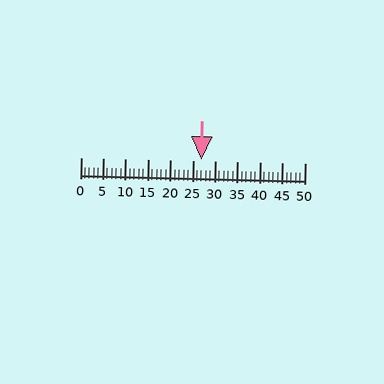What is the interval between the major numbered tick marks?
The major tick marks are spaced 5 units apart.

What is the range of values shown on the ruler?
The ruler shows values from 0 to 50.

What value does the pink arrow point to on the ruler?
The pink arrow points to approximately 27.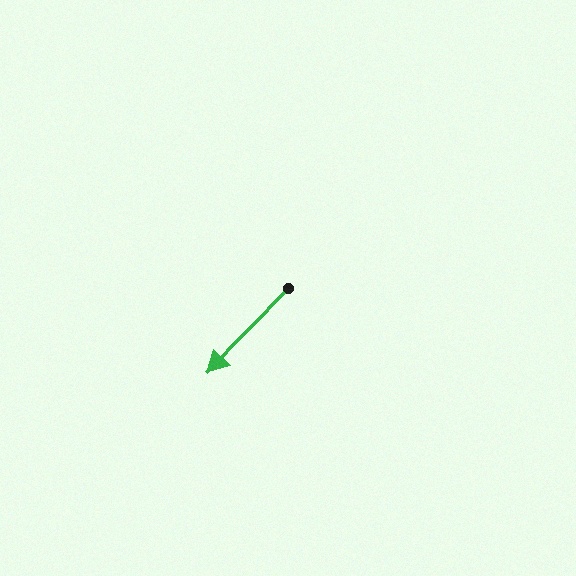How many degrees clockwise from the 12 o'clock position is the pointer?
Approximately 224 degrees.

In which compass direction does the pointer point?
Southwest.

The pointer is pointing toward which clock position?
Roughly 7 o'clock.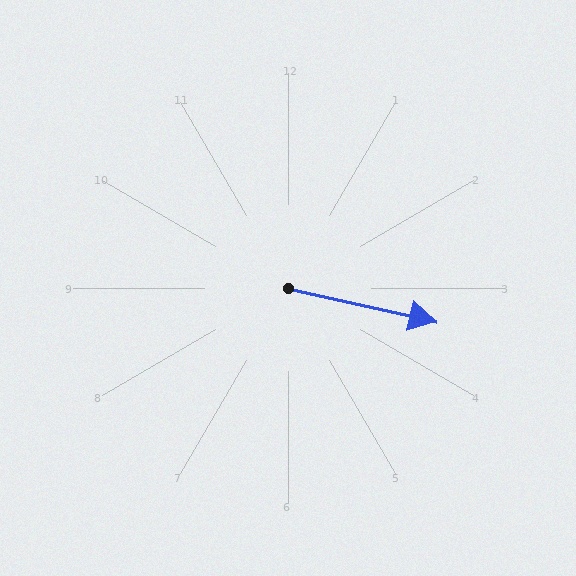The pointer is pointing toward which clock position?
Roughly 3 o'clock.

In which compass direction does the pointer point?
East.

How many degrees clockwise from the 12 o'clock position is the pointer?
Approximately 103 degrees.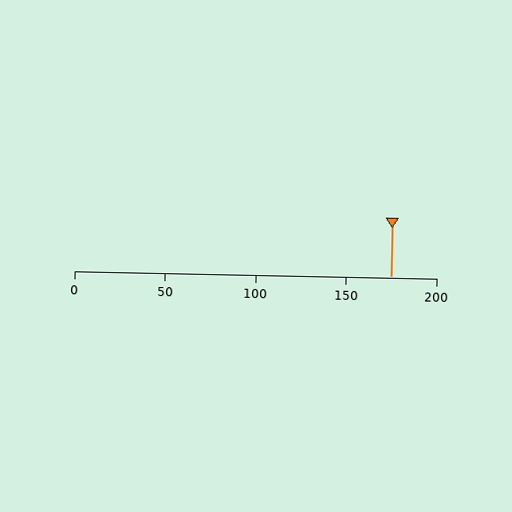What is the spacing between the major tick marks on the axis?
The major ticks are spaced 50 apart.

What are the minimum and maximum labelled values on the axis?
The axis runs from 0 to 200.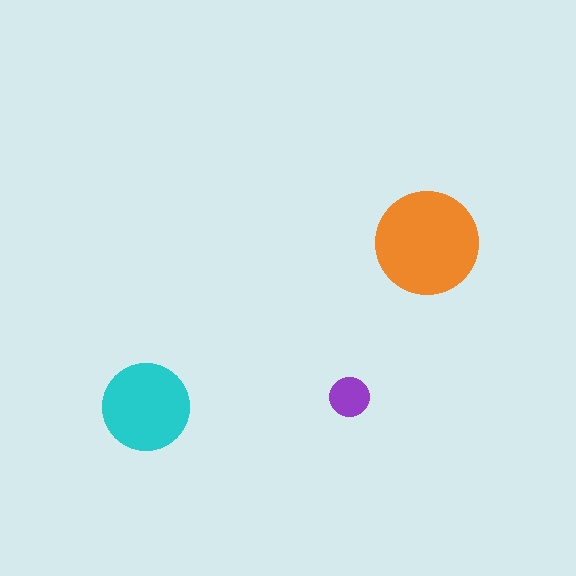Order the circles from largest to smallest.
the orange one, the cyan one, the purple one.